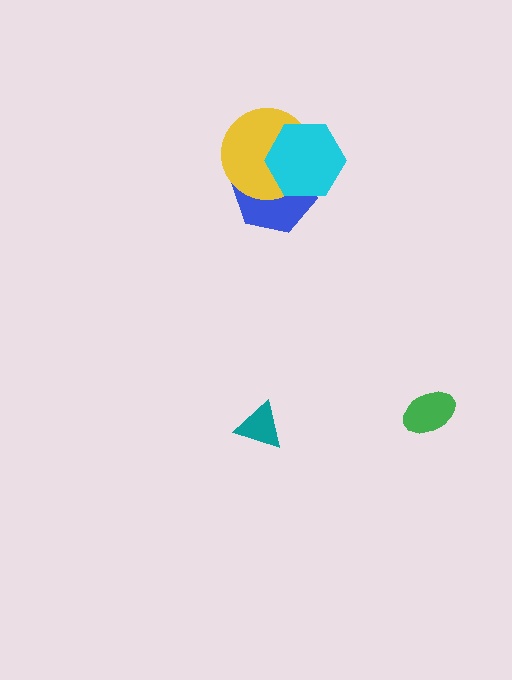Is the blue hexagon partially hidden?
Yes, it is partially covered by another shape.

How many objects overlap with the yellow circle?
2 objects overlap with the yellow circle.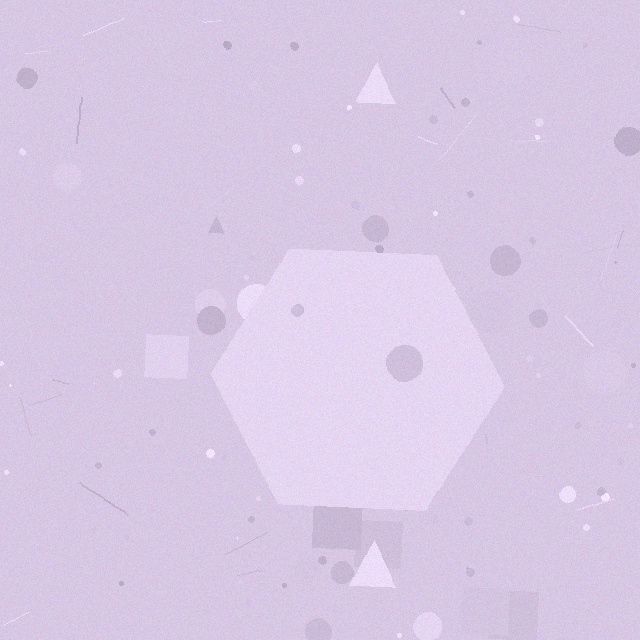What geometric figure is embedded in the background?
A hexagon is embedded in the background.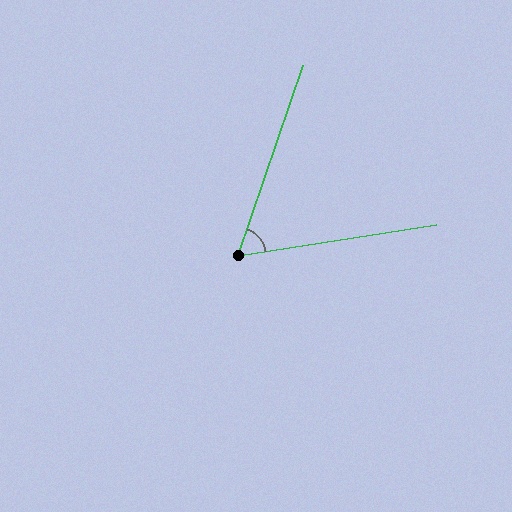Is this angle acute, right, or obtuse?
It is acute.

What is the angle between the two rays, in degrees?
Approximately 62 degrees.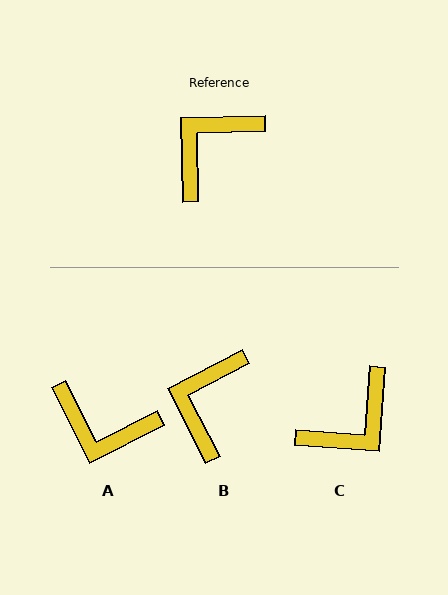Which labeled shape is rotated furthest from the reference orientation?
C, about 175 degrees away.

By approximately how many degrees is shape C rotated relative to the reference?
Approximately 175 degrees counter-clockwise.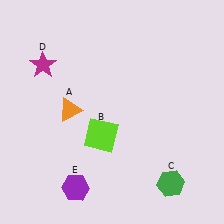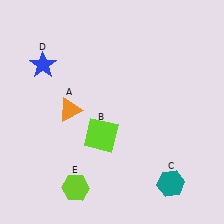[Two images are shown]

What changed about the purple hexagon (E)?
In Image 1, E is purple. In Image 2, it changed to lime.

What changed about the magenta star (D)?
In Image 1, D is magenta. In Image 2, it changed to blue.